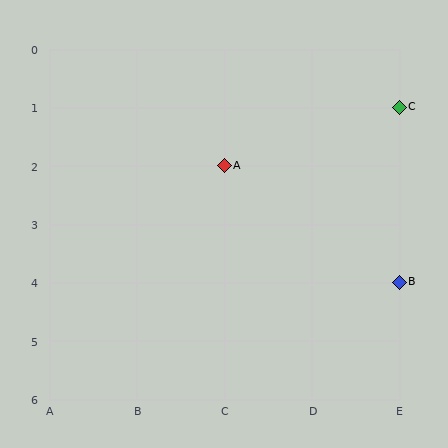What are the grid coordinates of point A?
Point A is at grid coordinates (C, 2).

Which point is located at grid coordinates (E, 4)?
Point B is at (E, 4).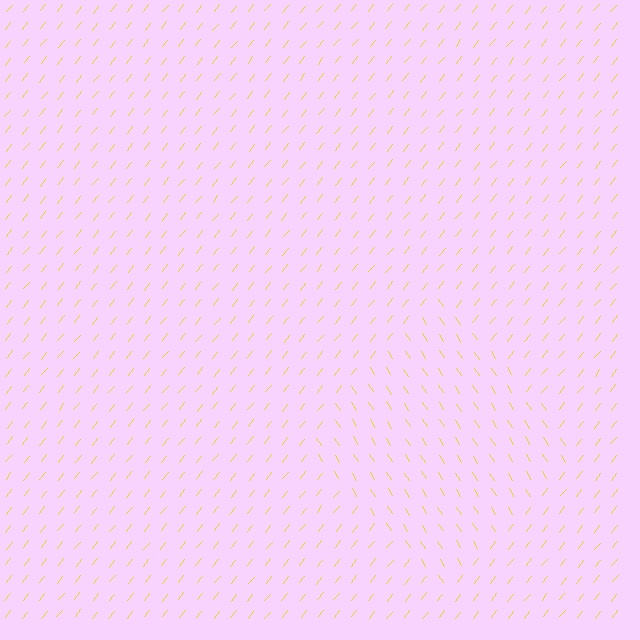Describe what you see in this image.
The image is filled with small yellow line segments. A diamond region in the image has lines oriented differently from the surrounding lines, creating a visible texture boundary.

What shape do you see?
I see a diamond.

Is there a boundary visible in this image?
Yes, there is a texture boundary formed by a change in line orientation.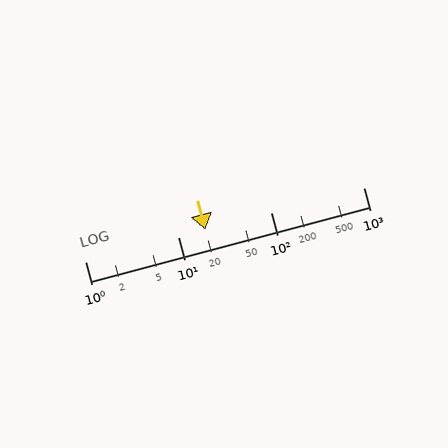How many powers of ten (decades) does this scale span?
The scale spans 3 decades, from 1 to 1000.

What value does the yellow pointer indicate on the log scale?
The pointer indicates approximately 20.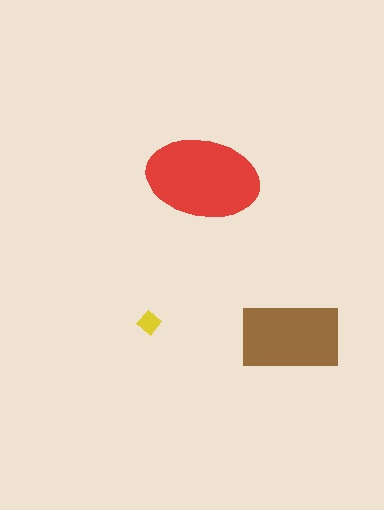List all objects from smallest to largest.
The yellow diamond, the brown rectangle, the red ellipse.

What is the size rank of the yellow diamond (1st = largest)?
3rd.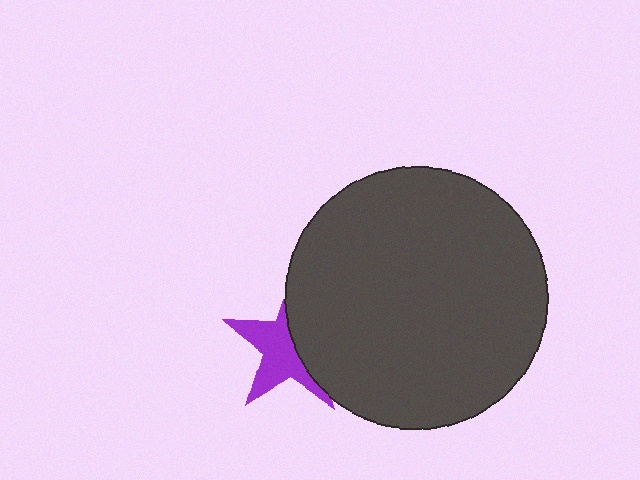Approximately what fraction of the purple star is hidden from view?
Roughly 46% of the purple star is hidden behind the dark gray circle.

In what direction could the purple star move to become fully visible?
The purple star could move left. That would shift it out from behind the dark gray circle entirely.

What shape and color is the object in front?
The object in front is a dark gray circle.